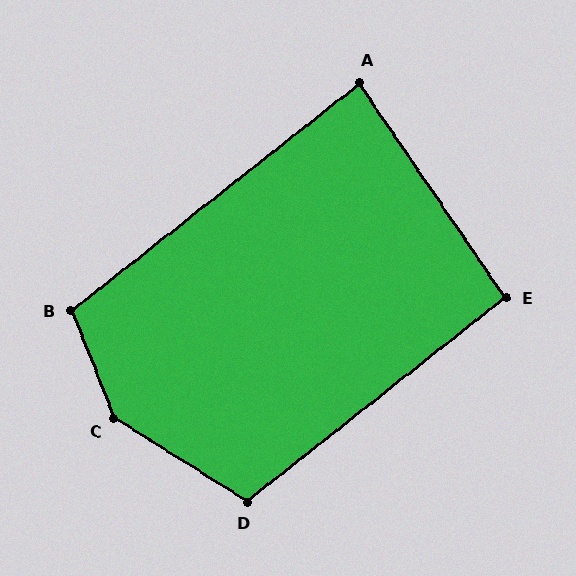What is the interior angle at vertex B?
Approximately 107 degrees (obtuse).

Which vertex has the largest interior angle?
C, at approximately 143 degrees.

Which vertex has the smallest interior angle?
A, at approximately 86 degrees.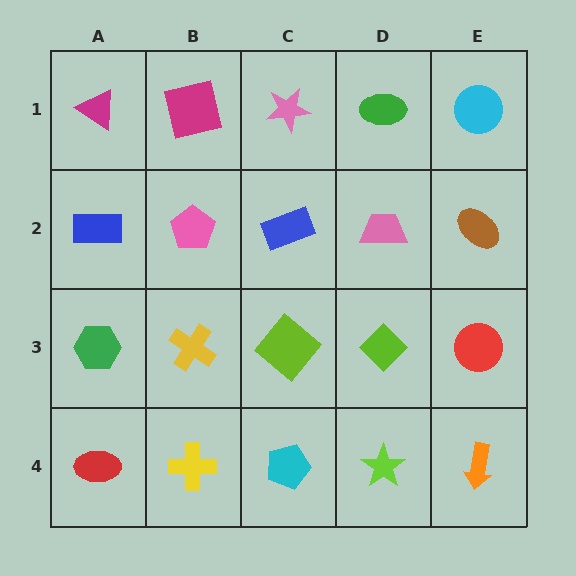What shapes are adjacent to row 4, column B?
A yellow cross (row 3, column B), a red ellipse (row 4, column A), a cyan pentagon (row 4, column C).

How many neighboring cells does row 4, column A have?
2.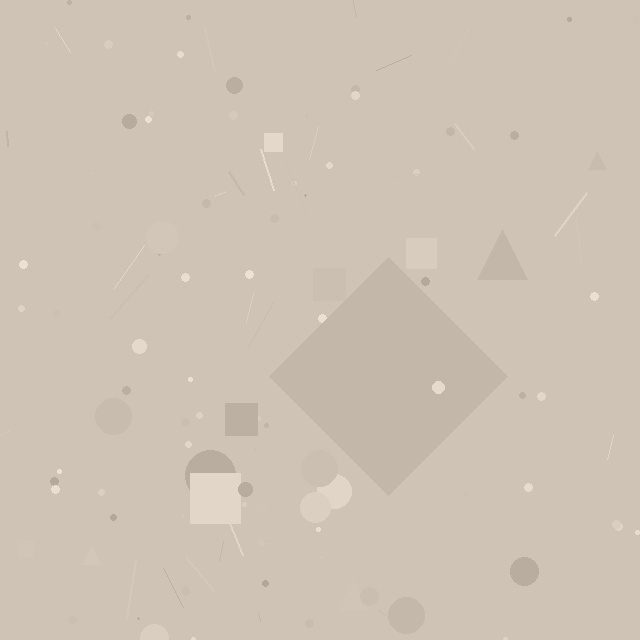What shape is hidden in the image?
A diamond is hidden in the image.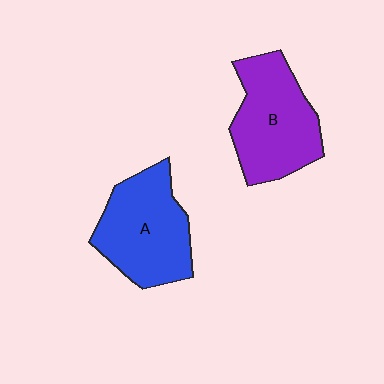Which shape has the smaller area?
Shape B (purple).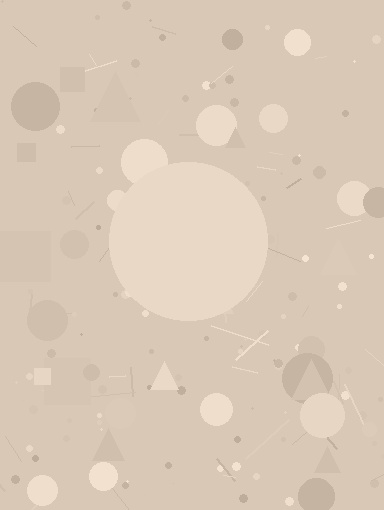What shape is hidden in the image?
A circle is hidden in the image.